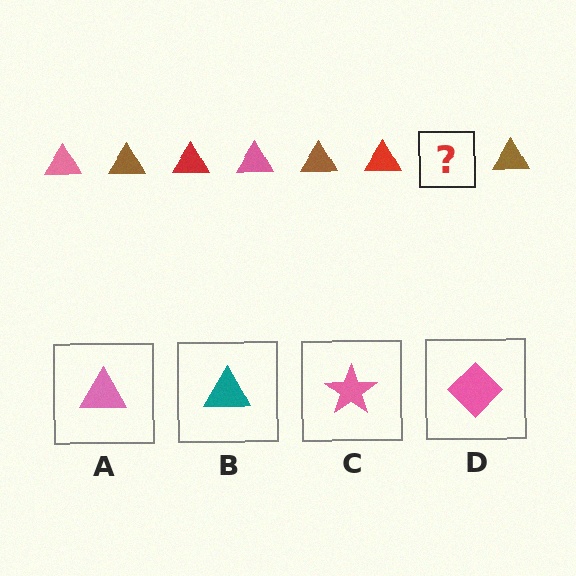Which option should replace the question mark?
Option A.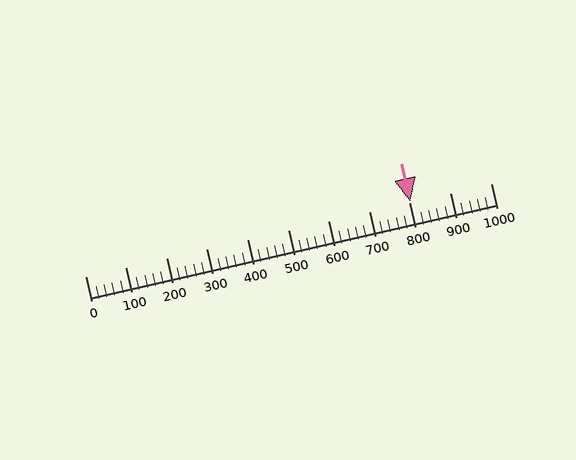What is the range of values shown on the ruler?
The ruler shows values from 0 to 1000.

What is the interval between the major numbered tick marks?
The major tick marks are spaced 100 units apart.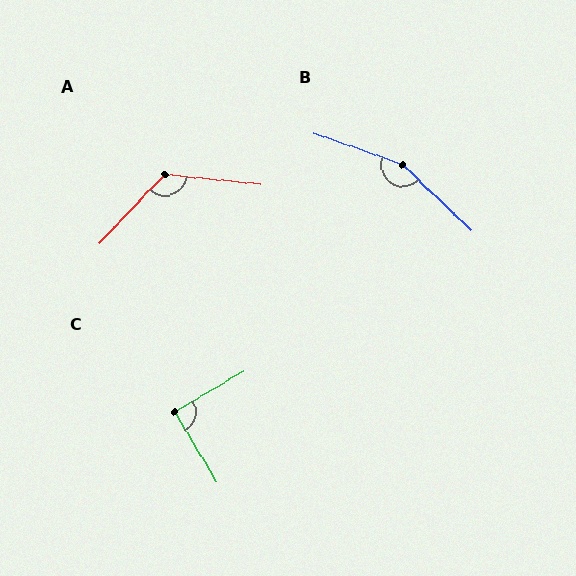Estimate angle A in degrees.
Approximately 127 degrees.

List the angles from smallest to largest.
C (89°), A (127°), B (156°).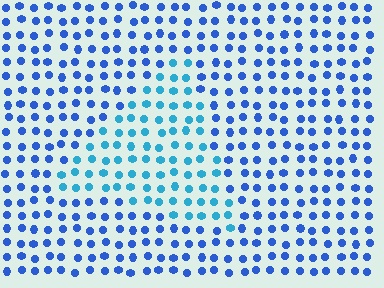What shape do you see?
I see a triangle.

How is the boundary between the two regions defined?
The boundary is defined purely by a slight shift in hue (about 29 degrees). Spacing, size, and orientation are identical on both sides.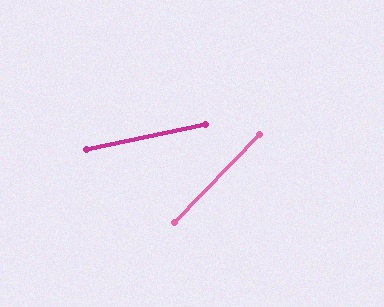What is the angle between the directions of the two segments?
Approximately 34 degrees.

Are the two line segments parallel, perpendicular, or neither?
Neither parallel nor perpendicular — they differ by about 34°.